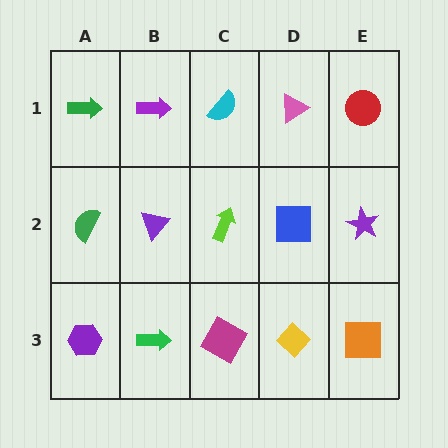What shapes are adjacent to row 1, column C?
A lime arrow (row 2, column C), a purple arrow (row 1, column B), a pink triangle (row 1, column D).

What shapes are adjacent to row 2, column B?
A purple arrow (row 1, column B), a green arrow (row 3, column B), a green semicircle (row 2, column A), a lime arrow (row 2, column C).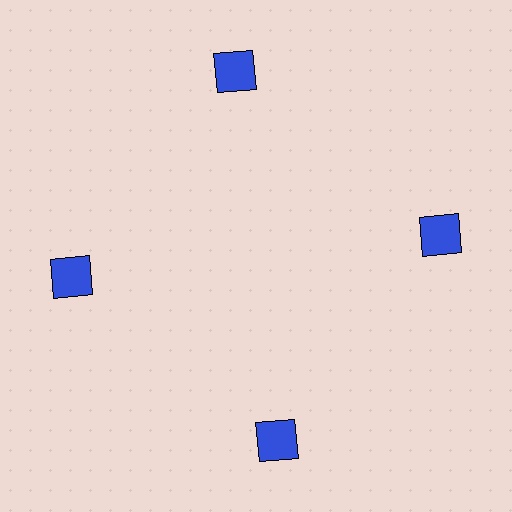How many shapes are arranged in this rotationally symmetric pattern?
There are 4 shapes, arranged in 4 groups of 1.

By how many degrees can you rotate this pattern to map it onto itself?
The pattern maps onto itself every 90 degrees of rotation.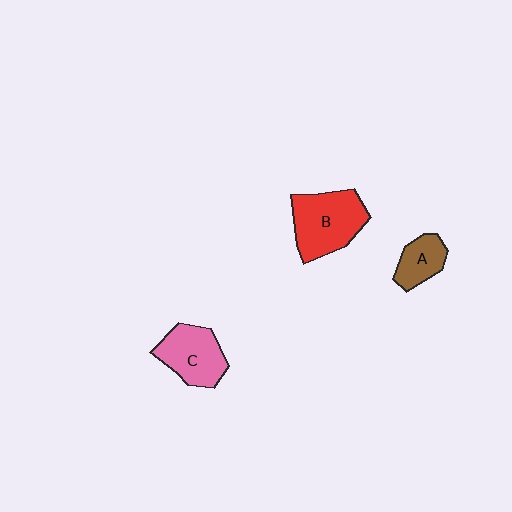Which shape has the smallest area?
Shape A (brown).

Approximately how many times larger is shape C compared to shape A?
Approximately 1.6 times.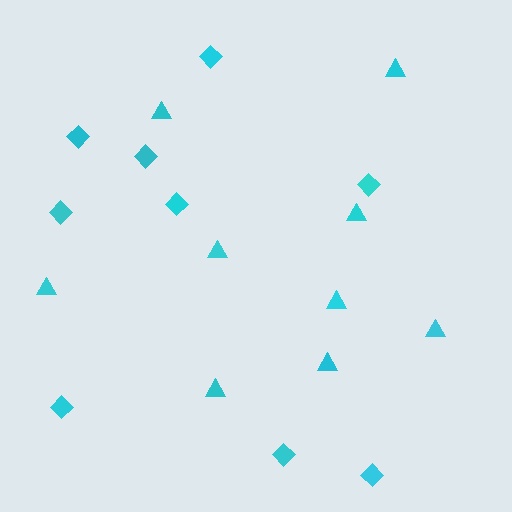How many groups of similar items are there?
There are 2 groups: one group of triangles (9) and one group of diamonds (9).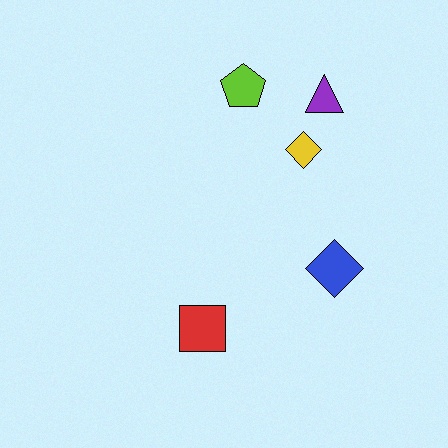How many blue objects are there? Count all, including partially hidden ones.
There is 1 blue object.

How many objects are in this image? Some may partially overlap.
There are 5 objects.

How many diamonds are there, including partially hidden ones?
There are 2 diamonds.